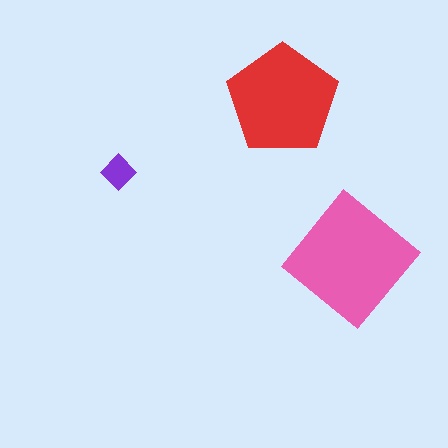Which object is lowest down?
The pink diamond is bottommost.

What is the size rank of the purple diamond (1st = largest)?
3rd.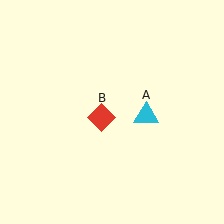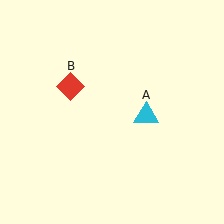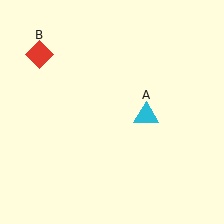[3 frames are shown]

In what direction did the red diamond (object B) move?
The red diamond (object B) moved up and to the left.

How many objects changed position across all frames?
1 object changed position: red diamond (object B).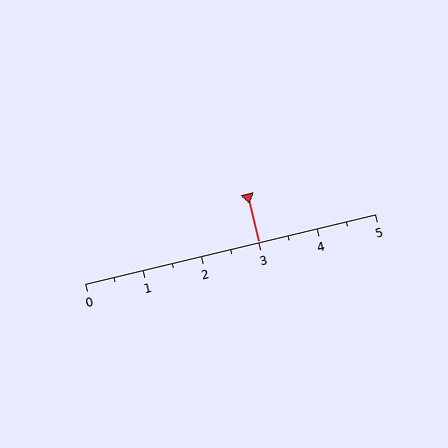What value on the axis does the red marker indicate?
The marker indicates approximately 3.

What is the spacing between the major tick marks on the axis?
The major ticks are spaced 1 apart.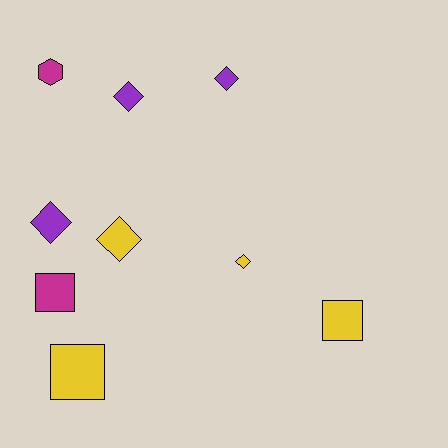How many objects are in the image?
There are 9 objects.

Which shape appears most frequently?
Diamond, with 5 objects.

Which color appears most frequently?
Yellow, with 4 objects.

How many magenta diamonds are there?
There are no magenta diamonds.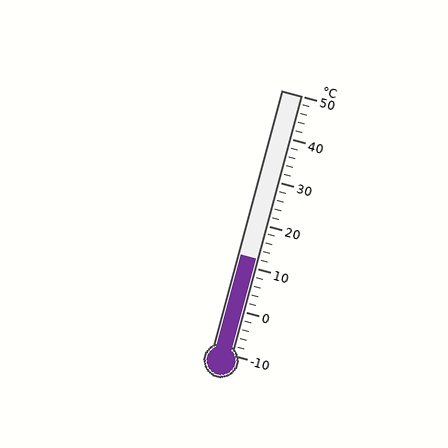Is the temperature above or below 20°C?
The temperature is below 20°C.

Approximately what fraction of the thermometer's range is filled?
The thermometer is filled to approximately 35% of its range.